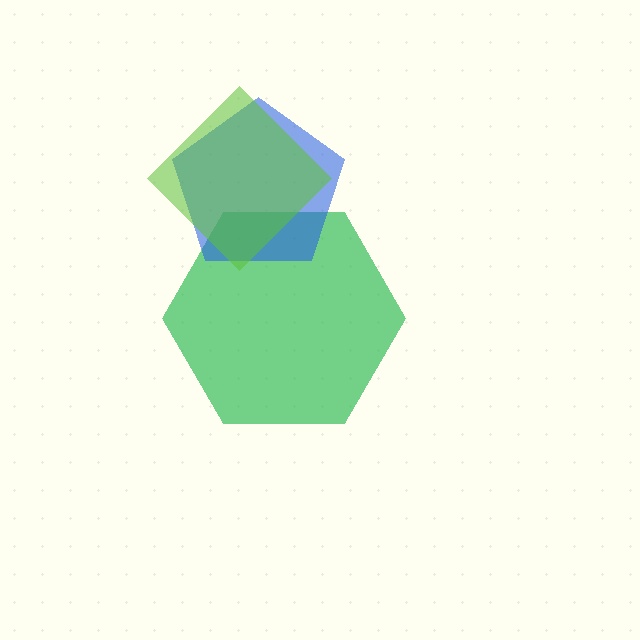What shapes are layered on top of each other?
The layered shapes are: a green hexagon, a blue pentagon, a lime diamond.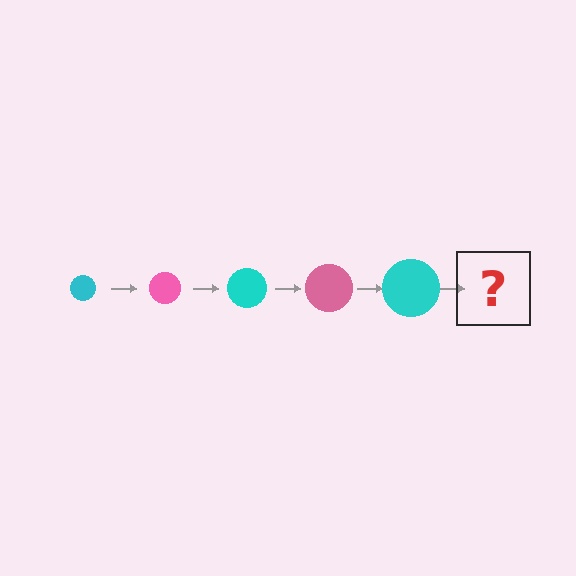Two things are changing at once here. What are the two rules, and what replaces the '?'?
The two rules are that the circle grows larger each step and the color cycles through cyan and pink. The '?' should be a pink circle, larger than the previous one.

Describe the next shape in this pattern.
It should be a pink circle, larger than the previous one.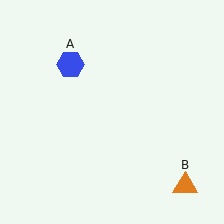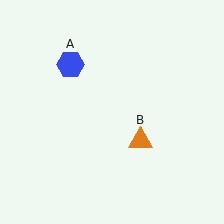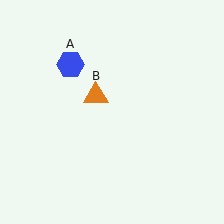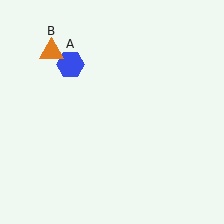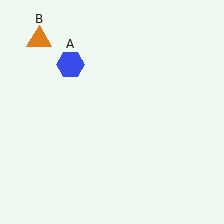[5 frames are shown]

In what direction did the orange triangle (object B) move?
The orange triangle (object B) moved up and to the left.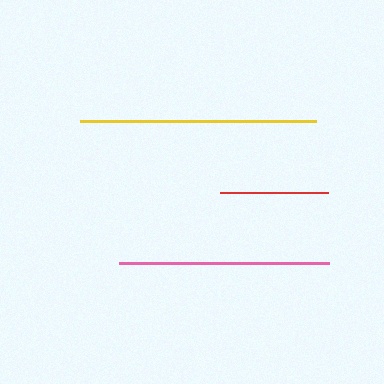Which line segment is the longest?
The yellow line is the longest at approximately 235 pixels.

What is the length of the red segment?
The red segment is approximately 108 pixels long.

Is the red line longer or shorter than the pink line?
The pink line is longer than the red line.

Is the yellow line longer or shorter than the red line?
The yellow line is longer than the red line.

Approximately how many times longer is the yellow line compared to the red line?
The yellow line is approximately 2.2 times the length of the red line.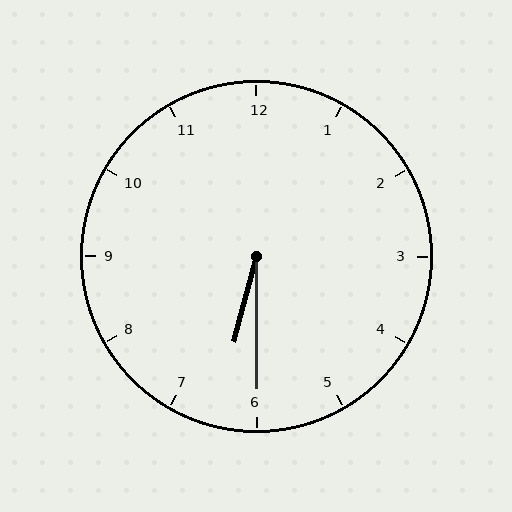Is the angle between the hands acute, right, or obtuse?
It is acute.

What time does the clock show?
6:30.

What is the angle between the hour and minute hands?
Approximately 15 degrees.